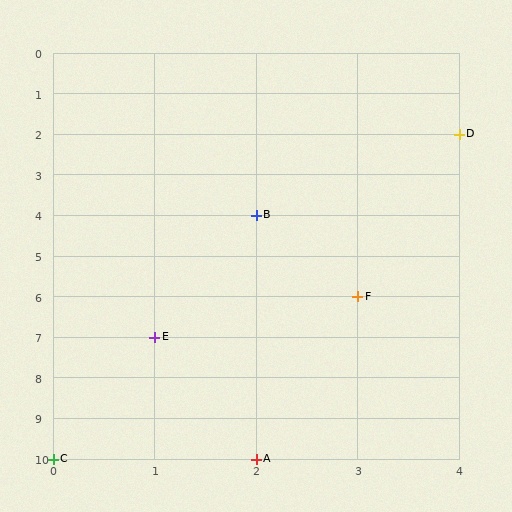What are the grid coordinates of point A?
Point A is at grid coordinates (2, 10).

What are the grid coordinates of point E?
Point E is at grid coordinates (1, 7).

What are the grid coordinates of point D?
Point D is at grid coordinates (4, 2).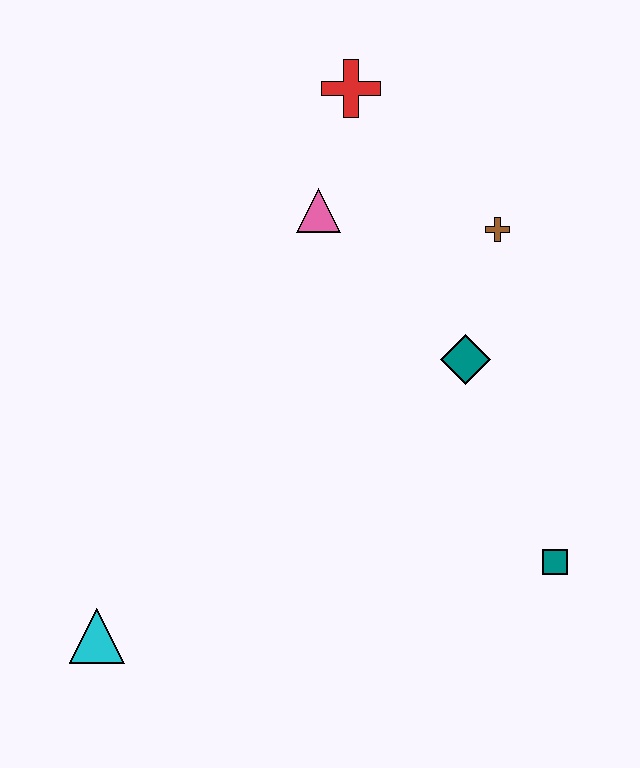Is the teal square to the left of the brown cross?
No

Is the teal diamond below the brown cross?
Yes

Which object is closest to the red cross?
The pink triangle is closest to the red cross.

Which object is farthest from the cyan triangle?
The red cross is farthest from the cyan triangle.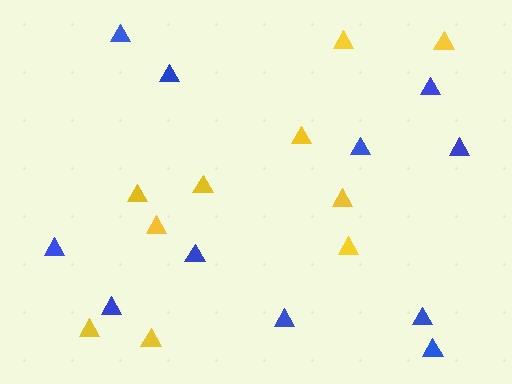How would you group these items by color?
There are 2 groups: one group of yellow triangles (10) and one group of blue triangles (11).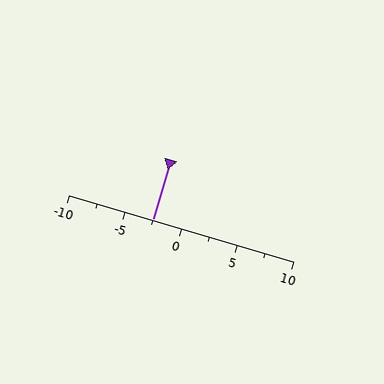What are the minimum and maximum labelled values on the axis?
The axis runs from -10 to 10.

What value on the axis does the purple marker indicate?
The marker indicates approximately -2.5.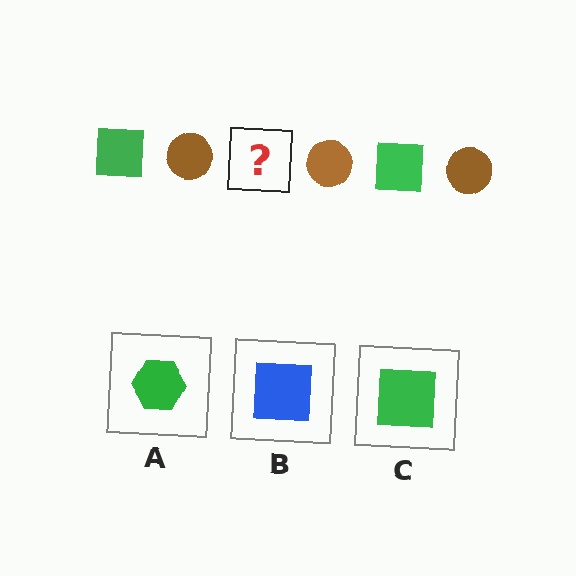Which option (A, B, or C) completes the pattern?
C.